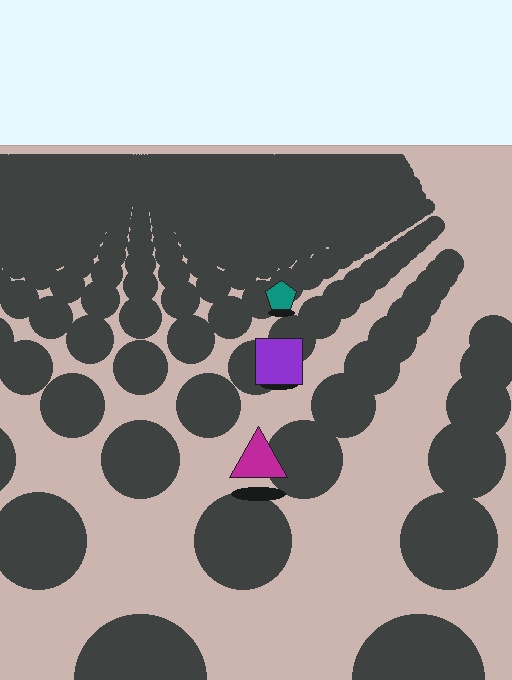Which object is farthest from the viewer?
The teal pentagon is farthest from the viewer. It appears smaller and the ground texture around it is denser.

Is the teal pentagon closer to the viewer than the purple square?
No. The purple square is closer — you can tell from the texture gradient: the ground texture is coarser near it.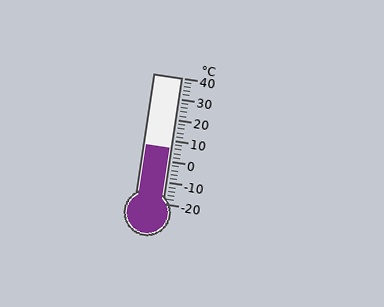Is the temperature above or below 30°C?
The temperature is below 30°C.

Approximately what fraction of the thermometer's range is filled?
The thermometer is filled to approximately 45% of its range.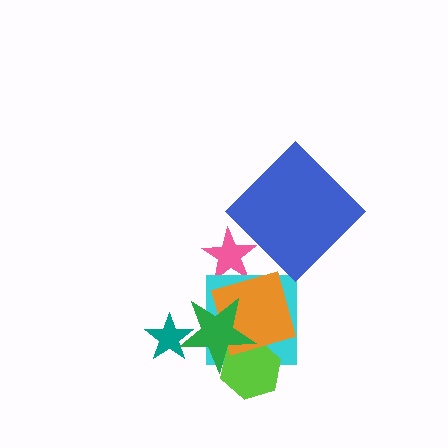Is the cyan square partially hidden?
Yes, it is partially covered by another shape.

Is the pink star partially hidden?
Yes, it is partially covered by another shape.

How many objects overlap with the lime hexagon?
3 objects overlap with the lime hexagon.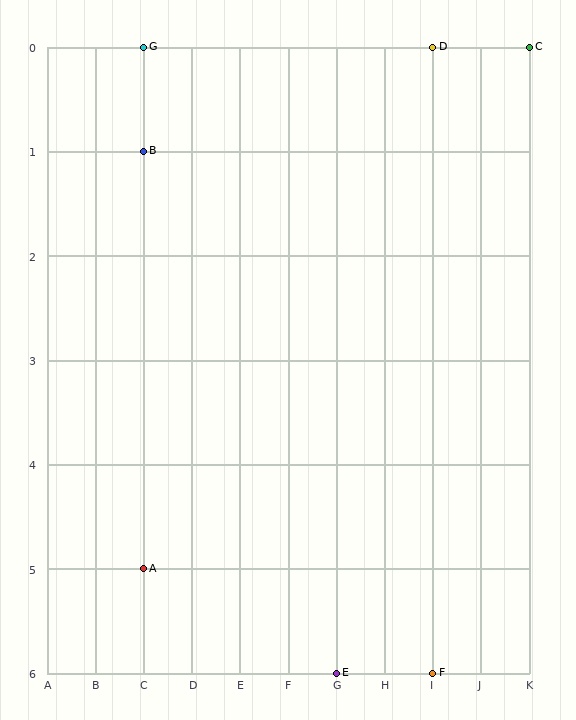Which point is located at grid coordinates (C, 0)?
Point G is at (C, 0).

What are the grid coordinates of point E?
Point E is at grid coordinates (G, 6).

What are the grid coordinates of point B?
Point B is at grid coordinates (C, 1).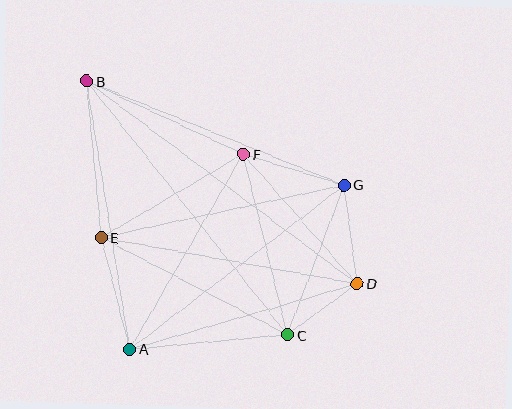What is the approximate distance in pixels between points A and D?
The distance between A and D is approximately 236 pixels.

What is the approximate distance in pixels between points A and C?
The distance between A and C is approximately 158 pixels.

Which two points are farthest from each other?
Points B and D are farthest from each other.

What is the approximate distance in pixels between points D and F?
The distance between D and F is approximately 172 pixels.